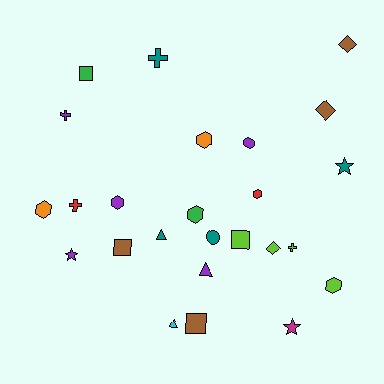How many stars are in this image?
There are 3 stars.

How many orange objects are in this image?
There are 2 orange objects.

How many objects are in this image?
There are 25 objects.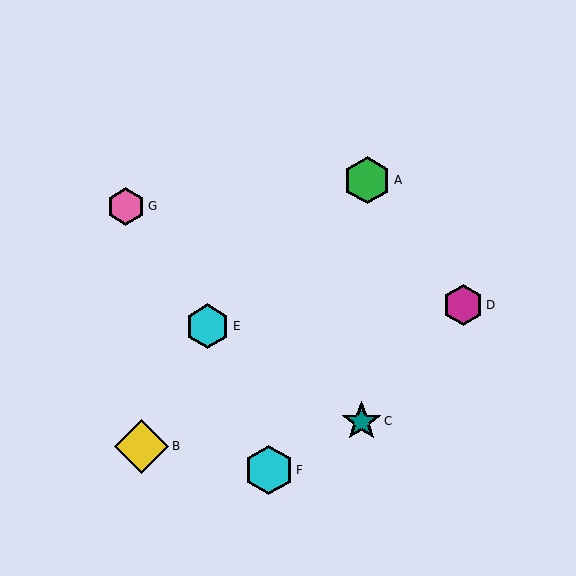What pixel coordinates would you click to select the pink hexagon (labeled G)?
Click at (126, 206) to select the pink hexagon G.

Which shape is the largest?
The yellow diamond (labeled B) is the largest.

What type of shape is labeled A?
Shape A is a green hexagon.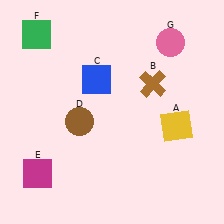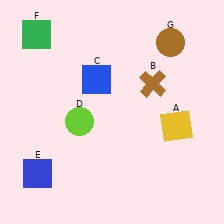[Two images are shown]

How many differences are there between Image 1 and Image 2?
There are 3 differences between the two images.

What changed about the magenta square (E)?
In Image 1, E is magenta. In Image 2, it changed to blue.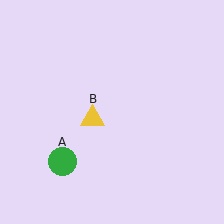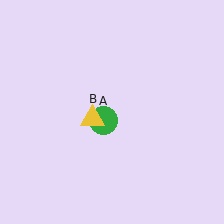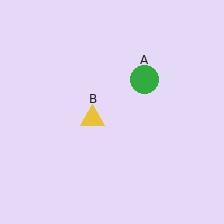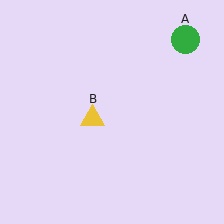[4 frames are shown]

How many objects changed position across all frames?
1 object changed position: green circle (object A).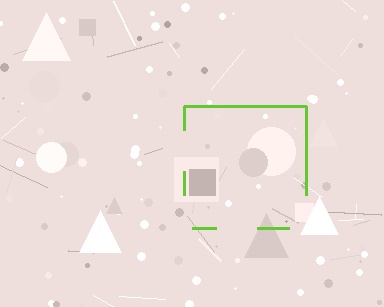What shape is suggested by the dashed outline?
The dashed outline suggests a square.